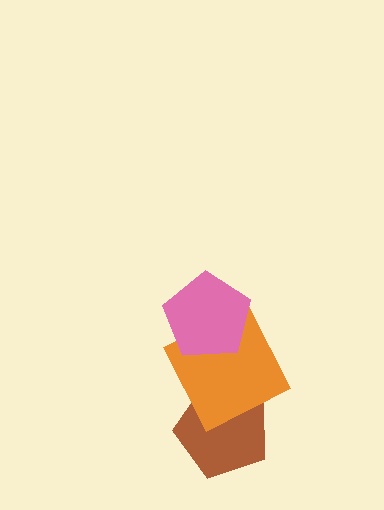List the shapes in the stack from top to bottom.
From top to bottom: the pink pentagon, the orange square, the brown pentagon.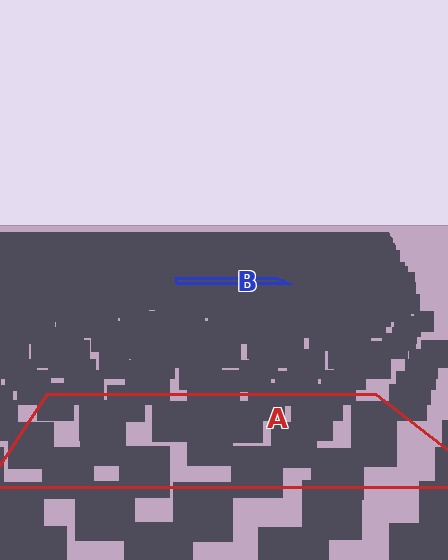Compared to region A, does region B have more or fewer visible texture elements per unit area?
Region B has more texture elements per unit area — they are packed more densely because it is farther away.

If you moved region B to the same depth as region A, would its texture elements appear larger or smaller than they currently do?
They would appear larger. At a closer depth, the same texture elements are projected at a bigger on-screen size.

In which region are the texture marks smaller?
The texture marks are smaller in region B, because it is farther away.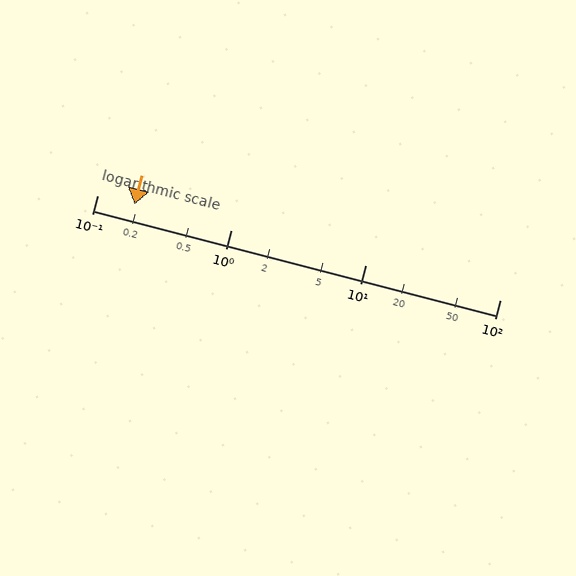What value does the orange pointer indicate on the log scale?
The pointer indicates approximately 0.19.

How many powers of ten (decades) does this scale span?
The scale spans 3 decades, from 0.1 to 100.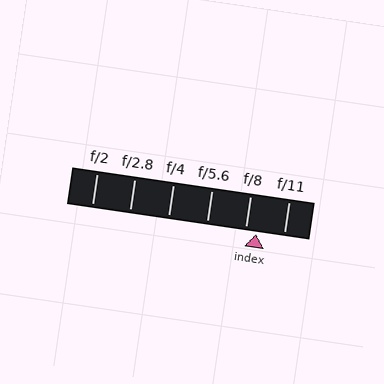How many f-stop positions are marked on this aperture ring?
There are 6 f-stop positions marked.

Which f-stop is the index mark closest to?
The index mark is closest to f/8.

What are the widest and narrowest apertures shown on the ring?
The widest aperture shown is f/2 and the narrowest is f/11.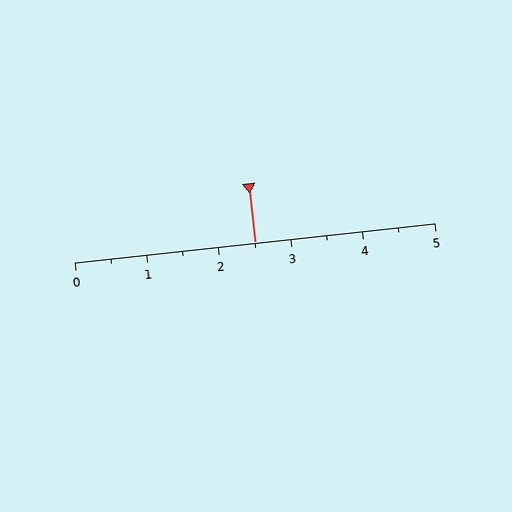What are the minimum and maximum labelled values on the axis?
The axis runs from 0 to 5.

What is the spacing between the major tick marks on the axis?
The major ticks are spaced 1 apart.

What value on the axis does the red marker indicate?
The marker indicates approximately 2.5.